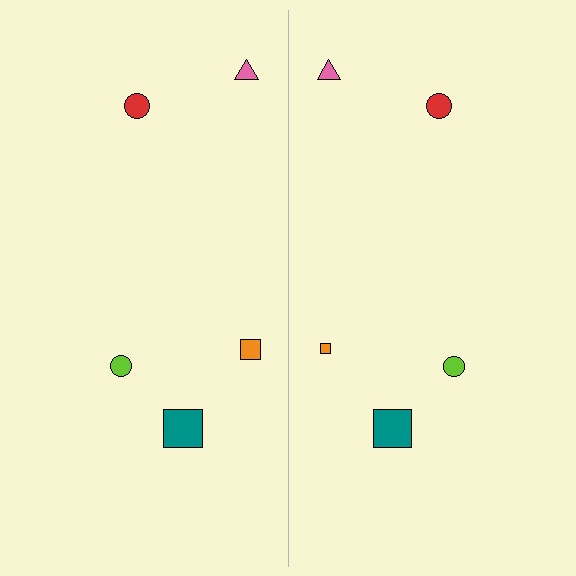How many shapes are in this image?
There are 10 shapes in this image.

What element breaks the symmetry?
The orange square on the right side has a different size than its mirror counterpart.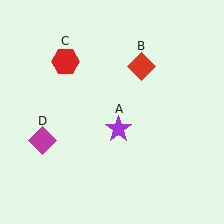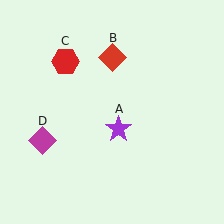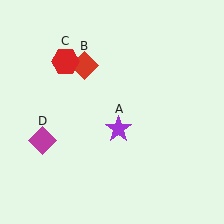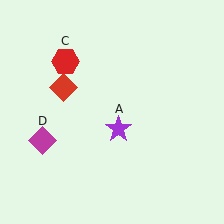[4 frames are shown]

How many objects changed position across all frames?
1 object changed position: red diamond (object B).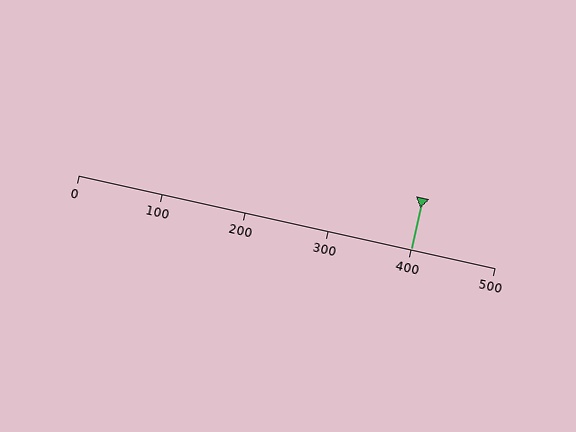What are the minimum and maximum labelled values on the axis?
The axis runs from 0 to 500.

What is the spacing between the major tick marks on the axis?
The major ticks are spaced 100 apart.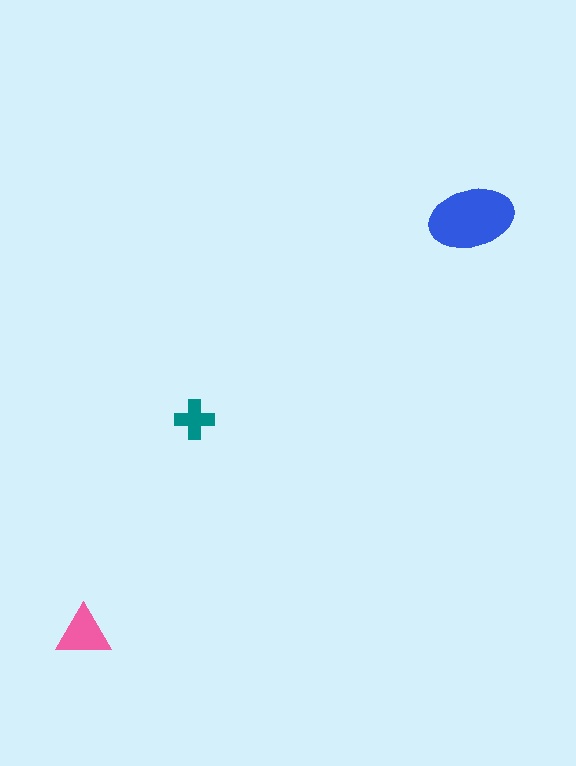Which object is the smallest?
The teal cross.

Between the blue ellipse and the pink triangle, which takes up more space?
The blue ellipse.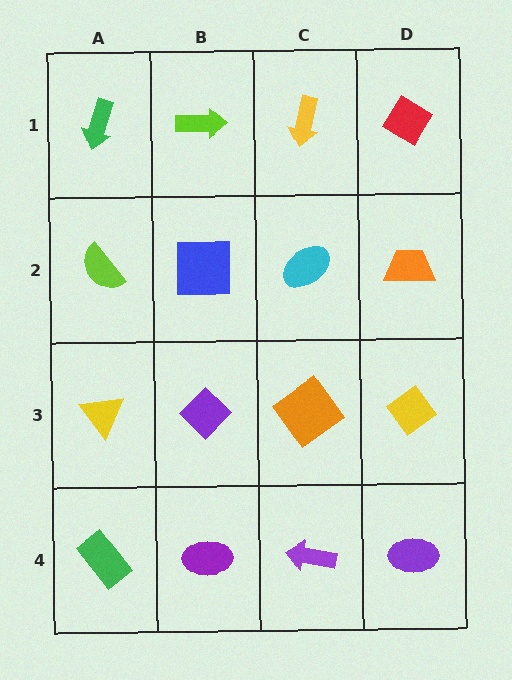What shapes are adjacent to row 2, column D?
A red diamond (row 1, column D), a yellow diamond (row 3, column D), a cyan ellipse (row 2, column C).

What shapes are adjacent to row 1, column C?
A cyan ellipse (row 2, column C), a lime arrow (row 1, column B), a red diamond (row 1, column D).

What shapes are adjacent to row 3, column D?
An orange trapezoid (row 2, column D), a purple ellipse (row 4, column D), an orange diamond (row 3, column C).